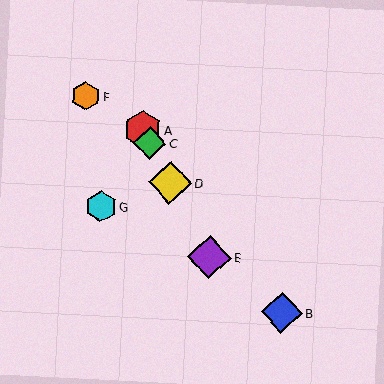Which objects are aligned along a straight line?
Objects A, C, D, E are aligned along a straight line.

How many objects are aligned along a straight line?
4 objects (A, C, D, E) are aligned along a straight line.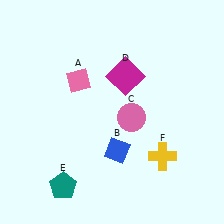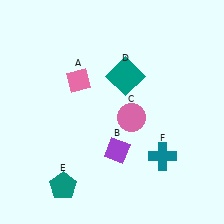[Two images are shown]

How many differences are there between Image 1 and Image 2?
There are 3 differences between the two images.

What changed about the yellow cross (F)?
In Image 1, F is yellow. In Image 2, it changed to teal.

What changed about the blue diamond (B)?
In Image 1, B is blue. In Image 2, it changed to purple.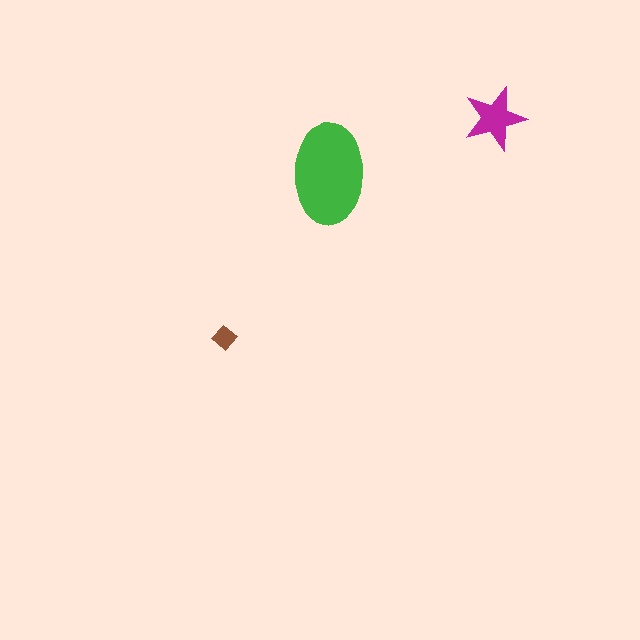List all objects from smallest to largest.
The brown diamond, the magenta star, the green ellipse.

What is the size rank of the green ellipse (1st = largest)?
1st.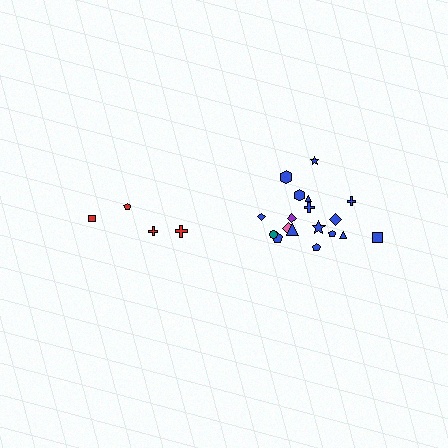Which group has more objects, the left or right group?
The right group.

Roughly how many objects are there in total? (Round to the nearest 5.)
Roughly 20 objects in total.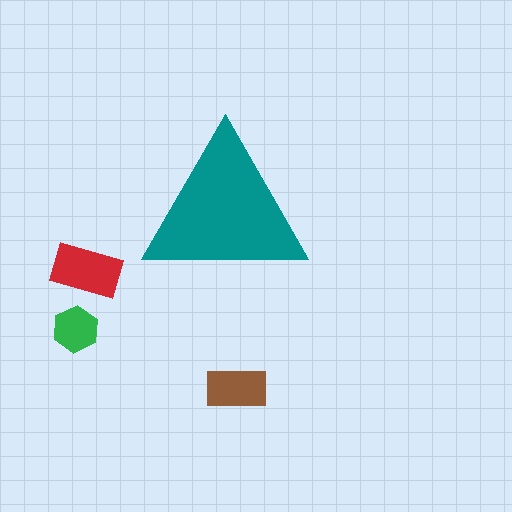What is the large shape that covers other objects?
A teal triangle.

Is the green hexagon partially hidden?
No, the green hexagon is fully visible.